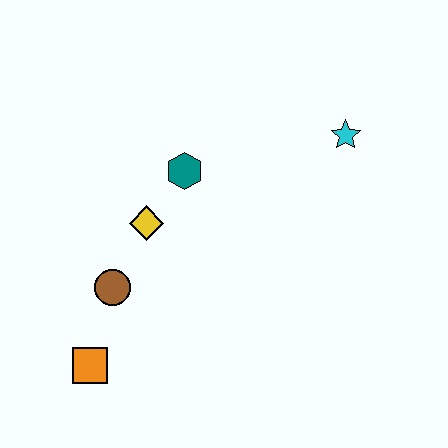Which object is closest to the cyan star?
The teal hexagon is closest to the cyan star.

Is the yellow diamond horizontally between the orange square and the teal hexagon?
Yes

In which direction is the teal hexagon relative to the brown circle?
The teal hexagon is above the brown circle.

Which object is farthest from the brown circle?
The cyan star is farthest from the brown circle.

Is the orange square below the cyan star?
Yes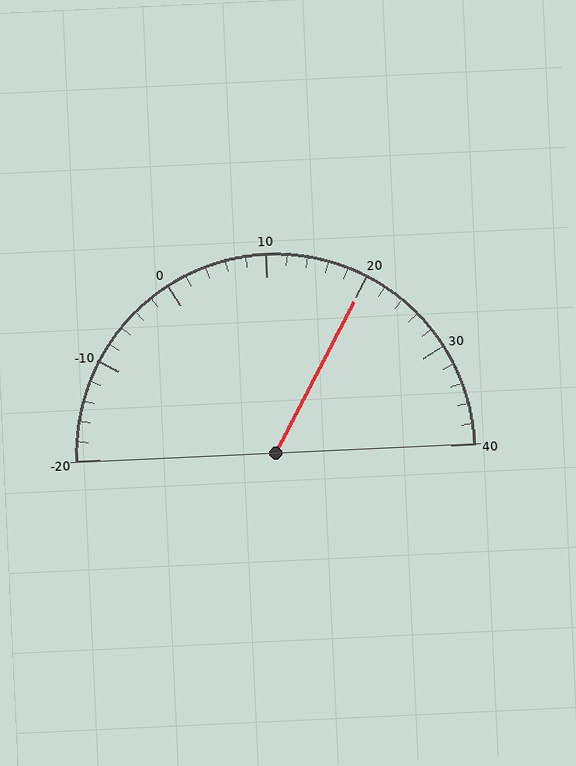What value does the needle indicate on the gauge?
The needle indicates approximately 20.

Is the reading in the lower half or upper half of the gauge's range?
The reading is in the upper half of the range (-20 to 40).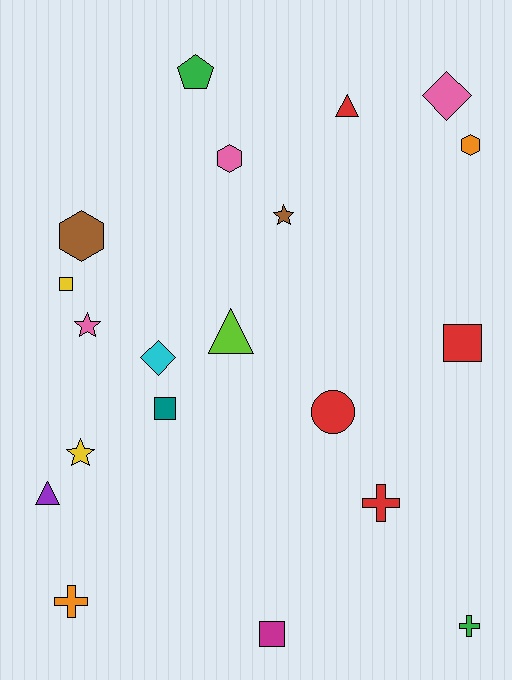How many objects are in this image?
There are 20 objects.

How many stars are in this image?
There are 3 stars.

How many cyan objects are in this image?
There is 1 cyan object.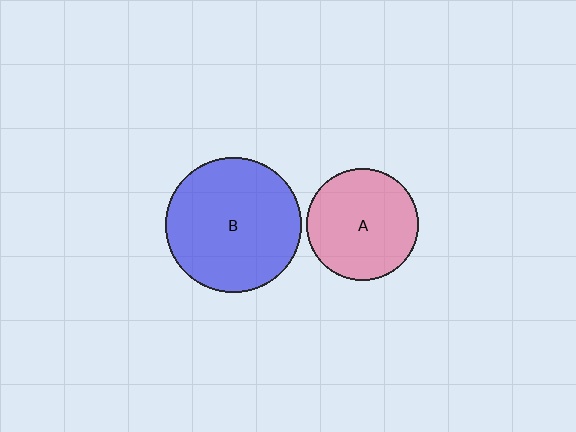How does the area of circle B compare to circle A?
Approximately 1.5 times.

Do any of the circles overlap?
No, none of the circles overlap.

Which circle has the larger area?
Circle B (blue).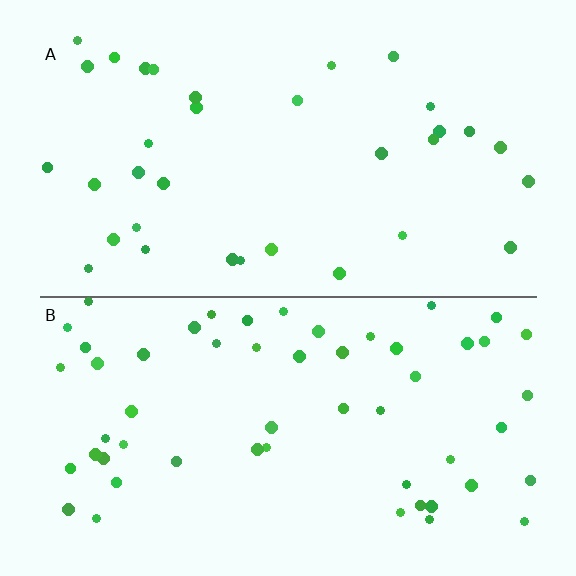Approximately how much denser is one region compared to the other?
Approximately 1.6× — region B over region A.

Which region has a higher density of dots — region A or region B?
B (the bottom).